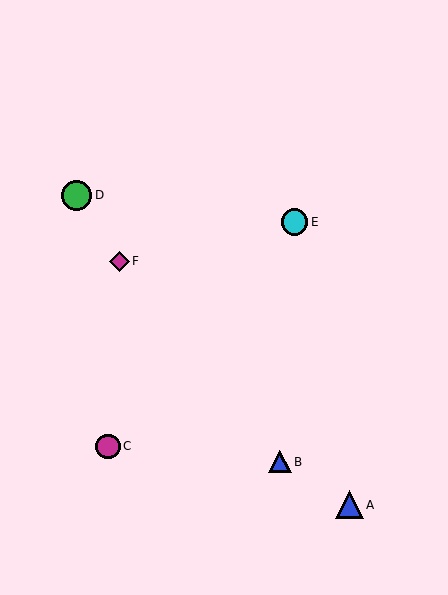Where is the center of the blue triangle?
The center of the blue triangle is at (280, 462).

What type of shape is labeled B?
Shape B is a blue triangle.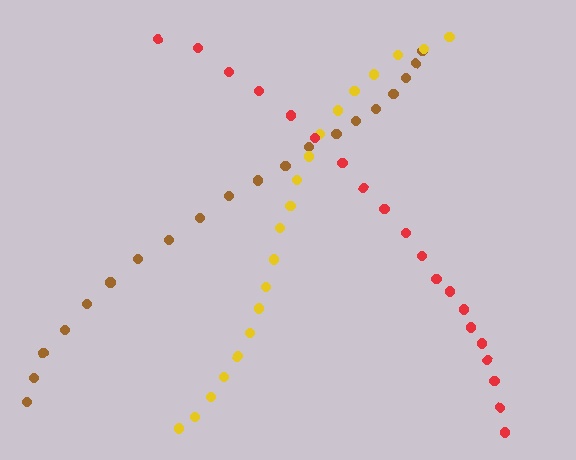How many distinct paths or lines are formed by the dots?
There are 3 distinct paths.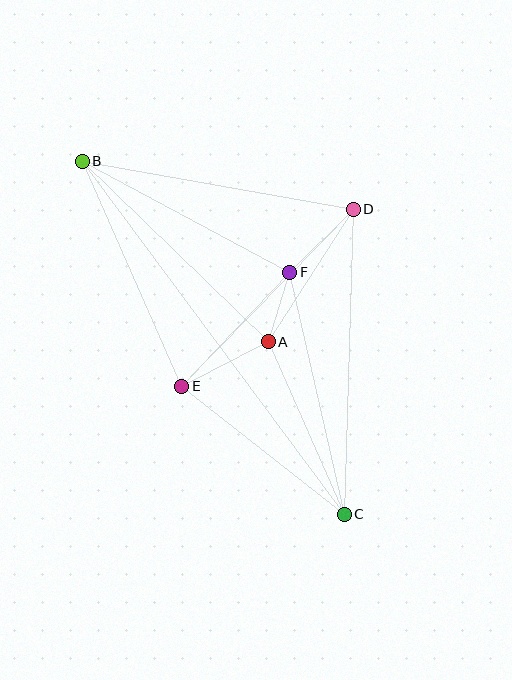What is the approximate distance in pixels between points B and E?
The distance between B and E is approximately 246 pixels.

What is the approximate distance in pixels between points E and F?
The distance between E and F is approximately 157 pixels.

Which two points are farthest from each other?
Points B and C are farthest from each other.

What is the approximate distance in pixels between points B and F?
The distance between B and F is approximately 235 pixels.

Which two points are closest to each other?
Points A and F are closest to each other.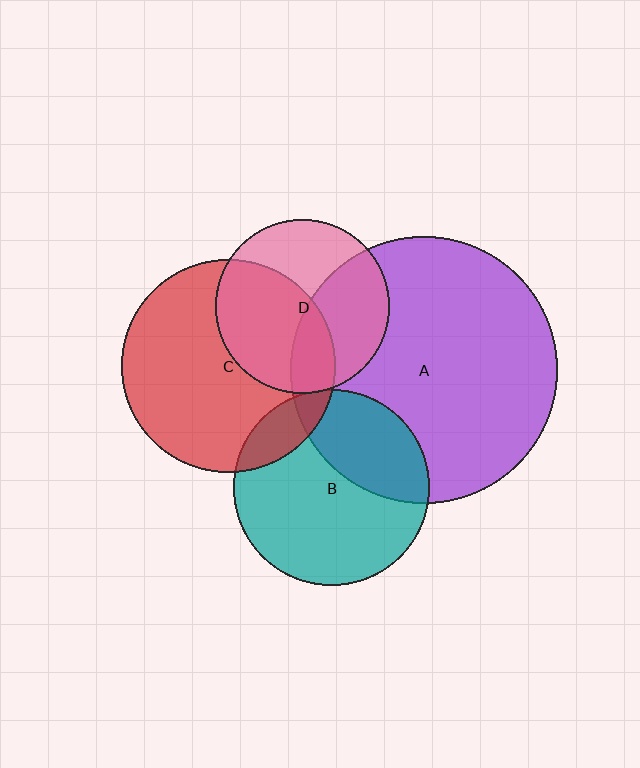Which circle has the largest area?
Circle A (purple).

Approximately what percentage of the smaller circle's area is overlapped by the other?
Approximately 35%.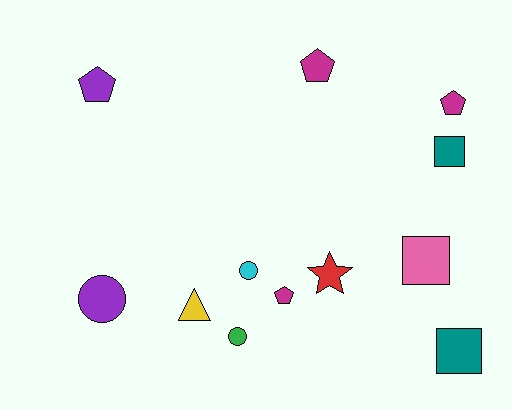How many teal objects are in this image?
There are 2 teal objects.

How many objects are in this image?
There are 12 objects.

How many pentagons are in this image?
There are 4 pentagons.